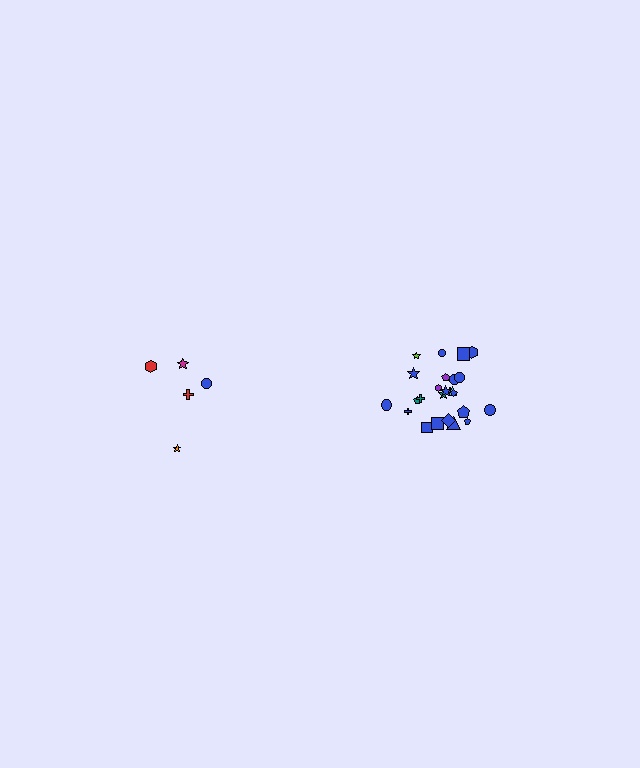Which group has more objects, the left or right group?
The right group.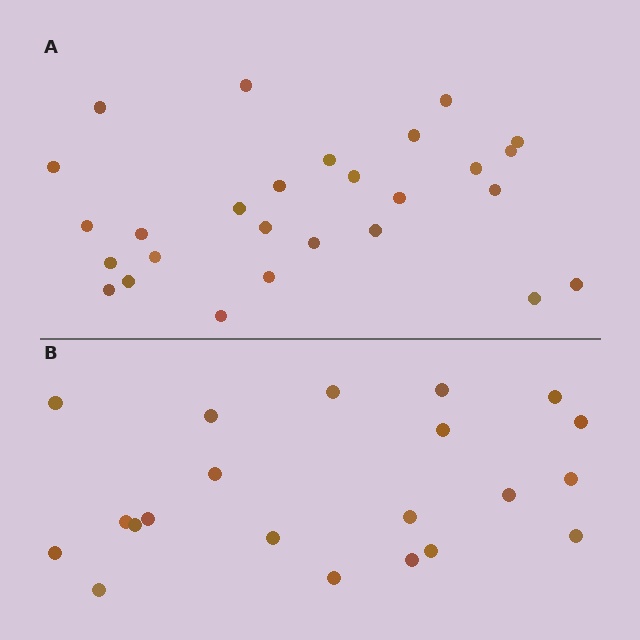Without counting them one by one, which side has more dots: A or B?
Region A (the top region) has more dots.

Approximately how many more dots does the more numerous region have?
Region A has about 6 more dots than region B.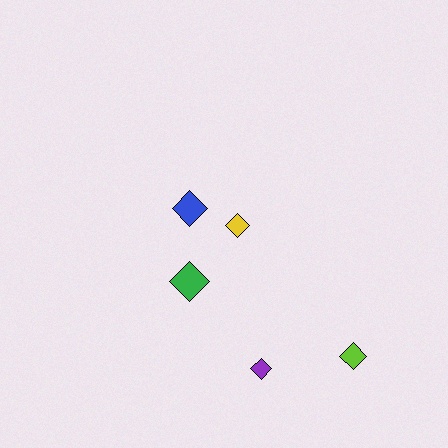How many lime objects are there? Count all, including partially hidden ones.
There is 1 lime object.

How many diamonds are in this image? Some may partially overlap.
There are 5 diamonds.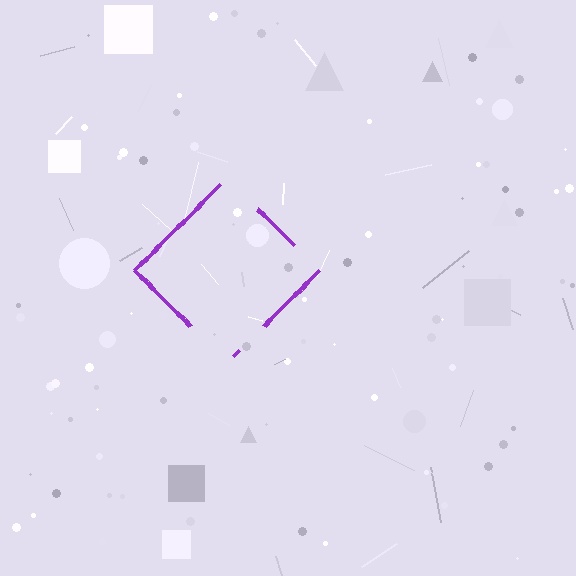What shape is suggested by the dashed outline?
The dashed outline suggests a diamond.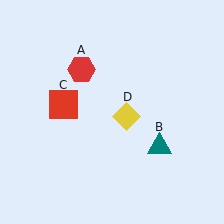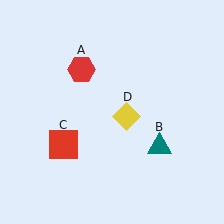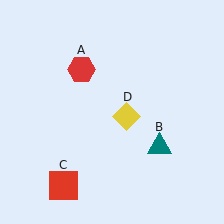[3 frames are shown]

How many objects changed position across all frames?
1 object changed position: red square (object C).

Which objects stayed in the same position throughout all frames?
Red hexagon (object A) and teal triangle (object B) and yellow diamond (object D) remained stationary.